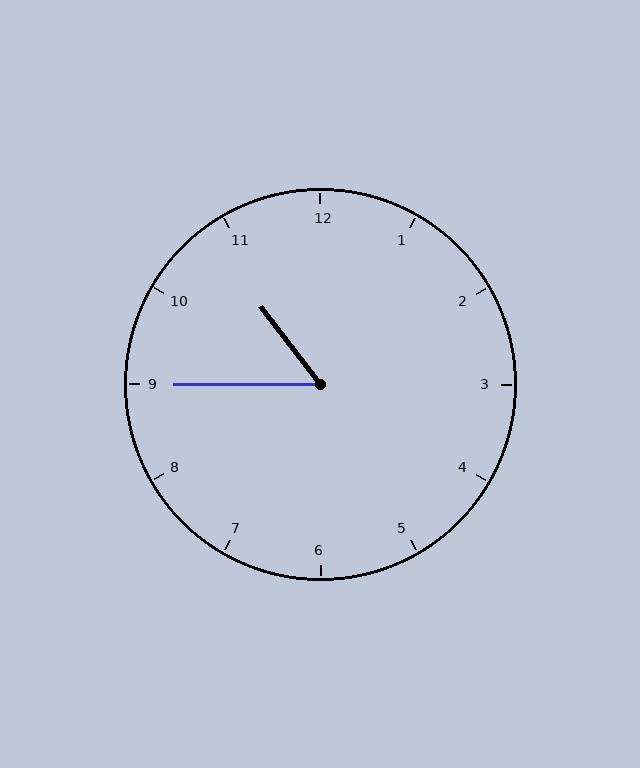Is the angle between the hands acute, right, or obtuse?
It is acute.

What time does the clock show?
10:45.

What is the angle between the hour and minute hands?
Approximately 52 degrees.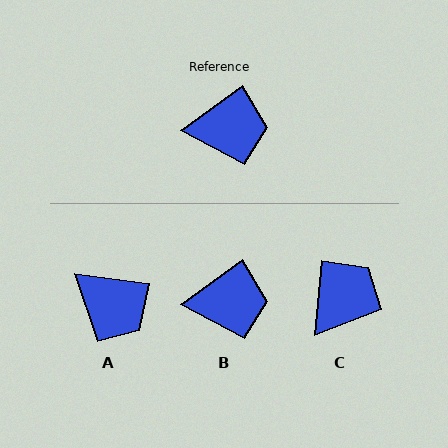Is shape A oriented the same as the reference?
No, it is off by about 43 degrees.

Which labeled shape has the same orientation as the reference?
B.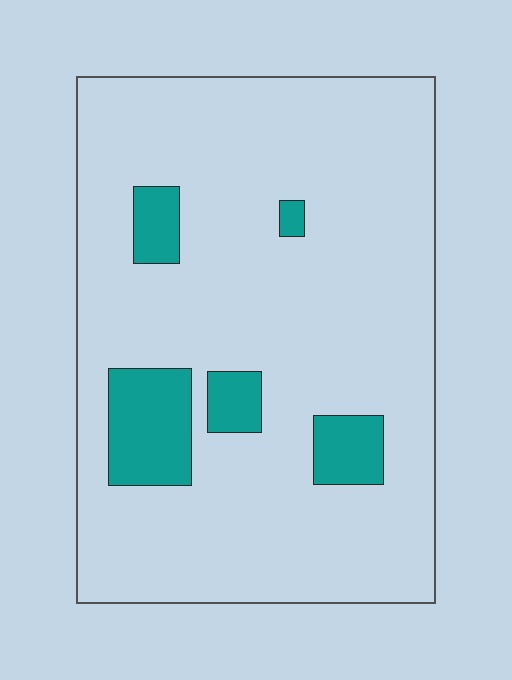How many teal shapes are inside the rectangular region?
5.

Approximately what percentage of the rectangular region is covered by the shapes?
Approximately 10%.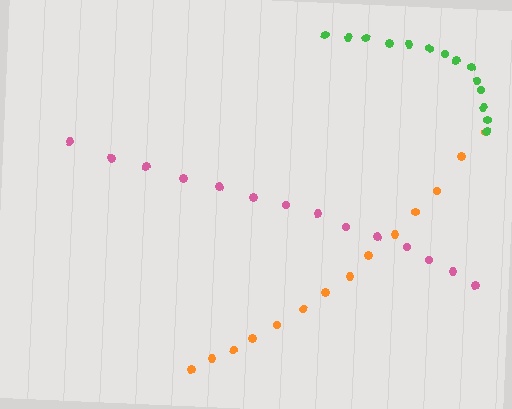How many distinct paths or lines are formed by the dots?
There are 3 distinct paths.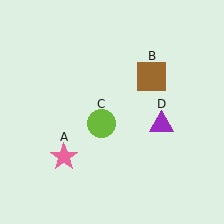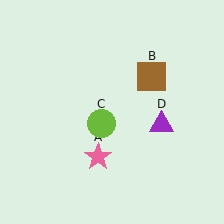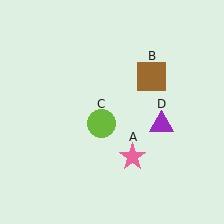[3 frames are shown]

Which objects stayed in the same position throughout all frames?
Brown square (object B) and lime circle (object C) and purple triangle (object D) remained stationary.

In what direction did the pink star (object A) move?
The pink star (object A) moved right.